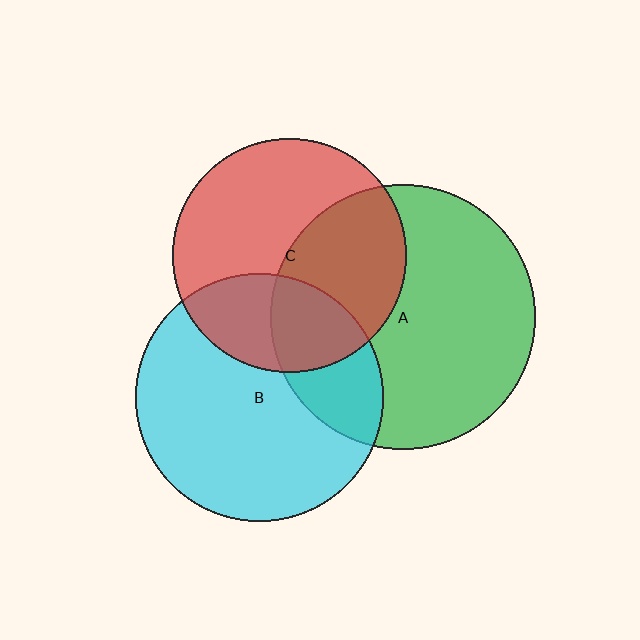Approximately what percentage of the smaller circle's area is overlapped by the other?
Approximately 25%.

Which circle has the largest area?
Circle A (green).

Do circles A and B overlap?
Yes.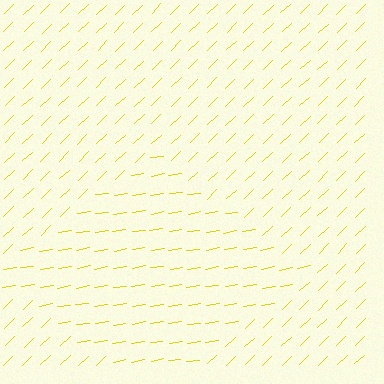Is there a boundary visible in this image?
Yes, there is a texture boundary formed by a change in line orientation.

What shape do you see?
I see a diamond.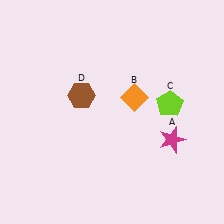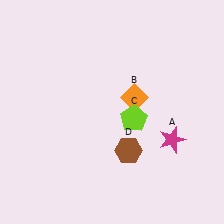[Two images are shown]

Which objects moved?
The objects that moved are: the lime pentagon (C), the brown hexagon (D).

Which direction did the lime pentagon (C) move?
The lime pentagon (C) moved left.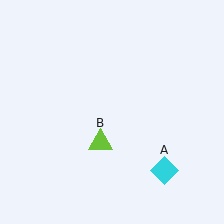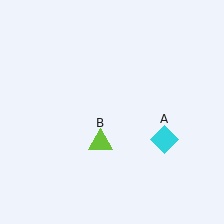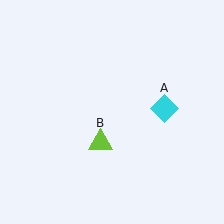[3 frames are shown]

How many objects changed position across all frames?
1 object changed position: cyan diamond (object A).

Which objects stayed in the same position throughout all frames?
Lime triangle (object B) remained stationary.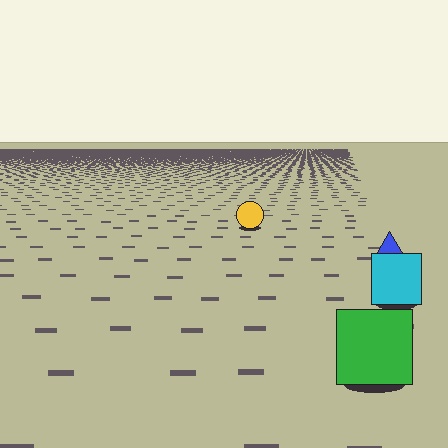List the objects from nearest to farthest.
From nearest to farthest: the green square, the cyan square, the blue triangle, the yellow circle.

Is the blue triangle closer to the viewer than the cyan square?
No. The cyan square is closer — you can tell from the texture gradient: the ground texture is coarser near it.